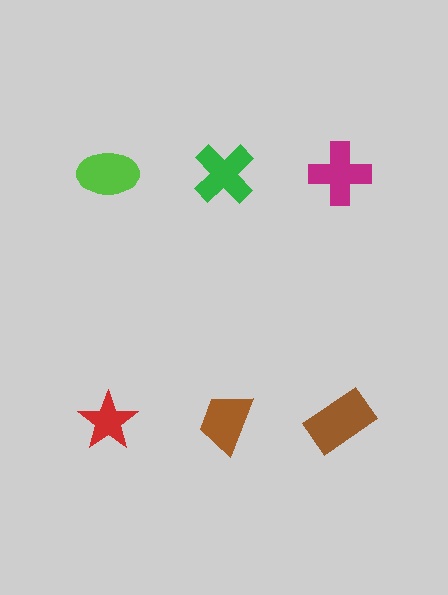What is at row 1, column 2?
A green cross.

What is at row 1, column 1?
A lime ellipse.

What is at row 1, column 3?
A magenta cross.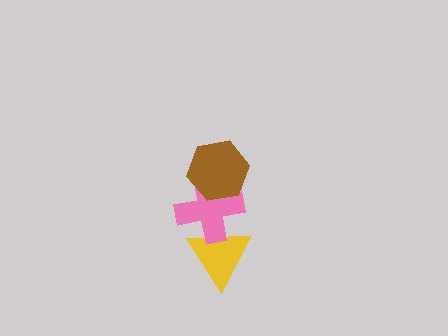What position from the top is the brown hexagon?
The brown hexagon is 1st from the top.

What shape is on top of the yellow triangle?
The pink cross is on top of the yellow triangle.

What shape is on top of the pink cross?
The brown hexagon is on top of the pink cross.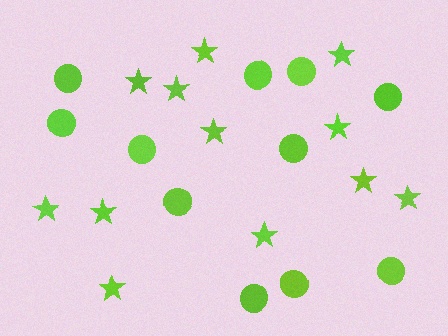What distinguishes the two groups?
There are 2 groups: one group of circles (11) and one group of stars (12).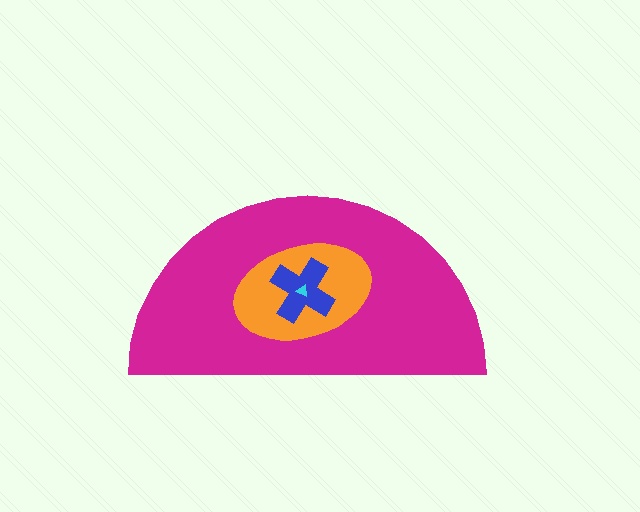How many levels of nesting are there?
4.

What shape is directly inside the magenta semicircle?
The orange ellipse.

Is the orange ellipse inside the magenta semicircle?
Yes.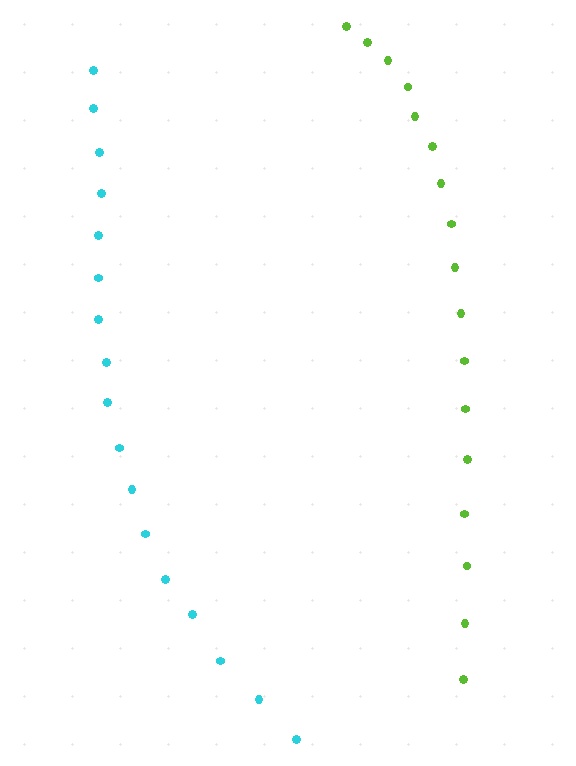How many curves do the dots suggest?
There are 2 distinct paths.